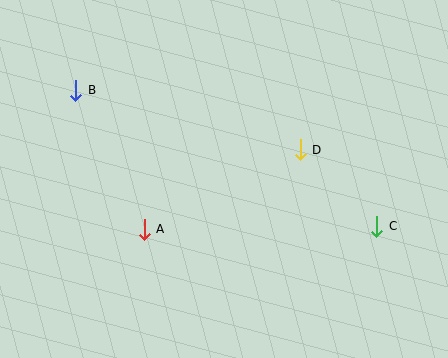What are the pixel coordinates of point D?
Point D is at (300, 150).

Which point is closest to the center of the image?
Point D at (300, 150) is closest to the center.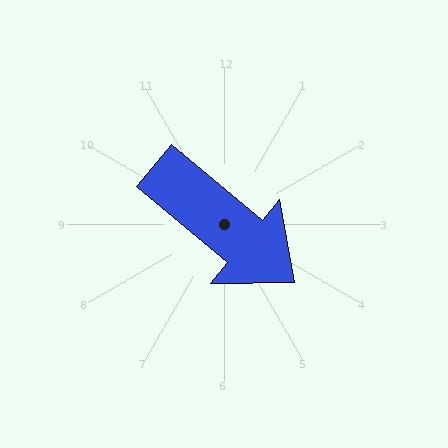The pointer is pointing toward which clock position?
Roughly 4 o'clock.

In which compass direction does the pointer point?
Southeast.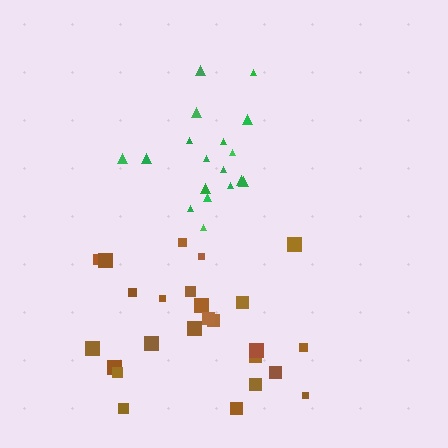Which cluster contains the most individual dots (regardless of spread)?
Brown (25).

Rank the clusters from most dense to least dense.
green, brown.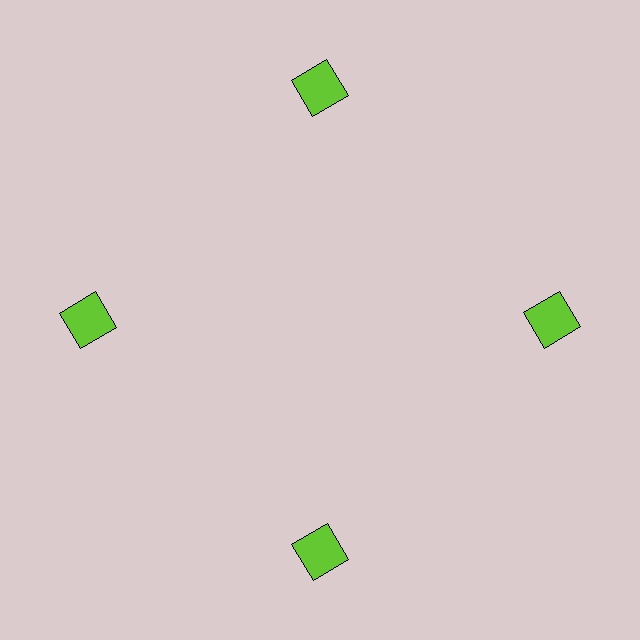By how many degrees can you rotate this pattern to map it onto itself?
The pattern maps onto itself every 90 degrees of rotation.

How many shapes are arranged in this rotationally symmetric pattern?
There are 4 shapes, arranged in 4 groups of 1.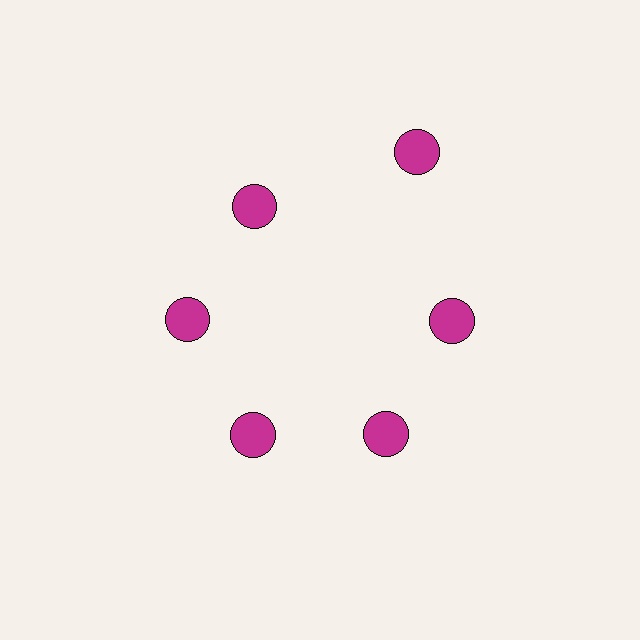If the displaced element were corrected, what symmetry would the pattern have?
It would have 6-fold rotational symmetry — the pattern would map onto itself every 60 degrees.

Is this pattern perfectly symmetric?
No. The 6 magenta circles are arranged in a ring, but one element near the 1 o'clock position is pushed outward from the center, breaking the 6-fold rotational symmetry.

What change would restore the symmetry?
The symmetry would be restored by moving it inward, back onto the ring so that all 6 circles sit at equal angles and equal distance from the center.